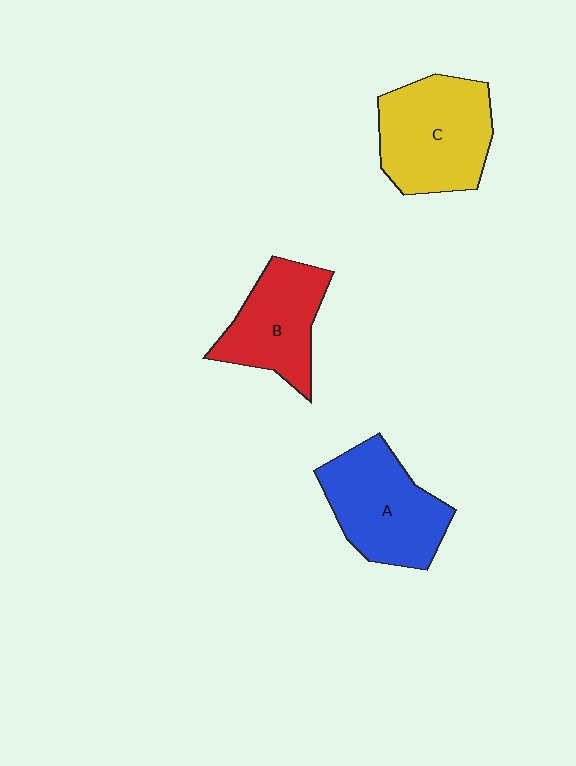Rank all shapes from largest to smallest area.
From largest to smallest: C (yellow), A (blue), B (red).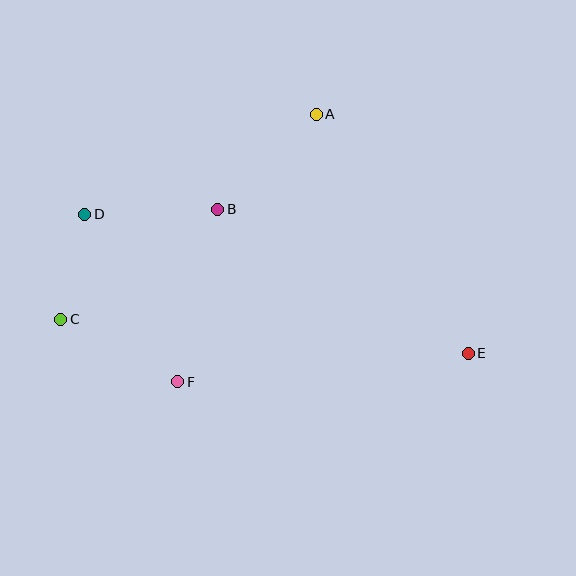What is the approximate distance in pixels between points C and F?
The distance between C and F is approximately 133 pixels.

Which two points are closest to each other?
Points C and D are closest to each other.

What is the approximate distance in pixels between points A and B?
The distance between A and B is approximately 137 pixels.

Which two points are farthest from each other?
Points C and E are farthest from each other.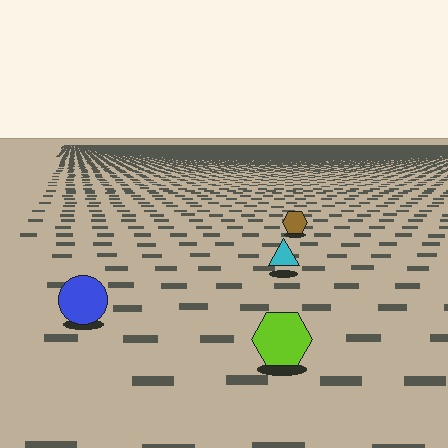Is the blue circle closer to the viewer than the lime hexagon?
No. The lime hexagon is closer — you can tell from the texture gradient: the ground texture is coarser near it.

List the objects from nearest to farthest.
From nearest to farthest: the lime hexagon, the blue circle, the cyan triangle, the brown hexagon.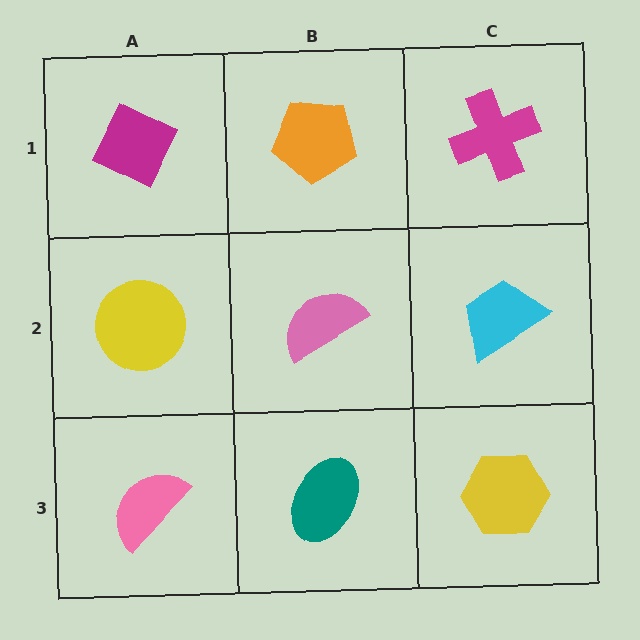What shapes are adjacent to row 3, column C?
A cyan trapezoid (row 2, column C), a teal ellipse (row 3, column B).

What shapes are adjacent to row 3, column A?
A yellow circle (row 2, column A), a teal ellipse (row 3, column B).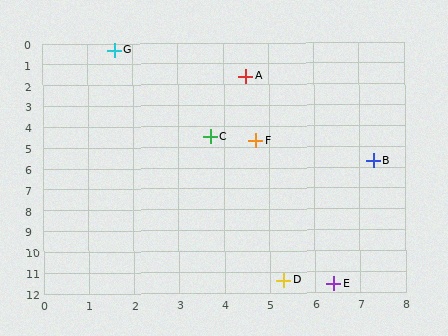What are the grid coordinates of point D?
Point D is at approximately (5.3, 11.4).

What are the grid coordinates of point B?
Point B is at approximately (7.3, 5.7).